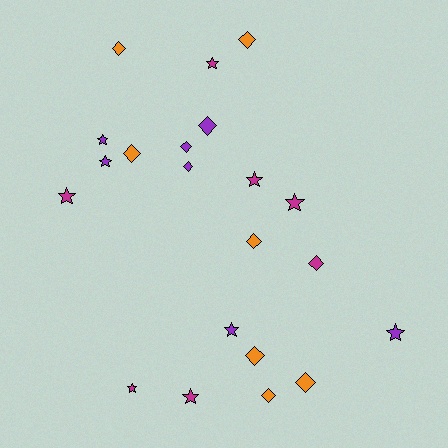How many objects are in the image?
There are 21 objects.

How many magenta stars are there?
There are 6 magenta stars.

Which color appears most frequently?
Orange, with 7 objects.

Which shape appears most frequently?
Diamond, with 11 objects.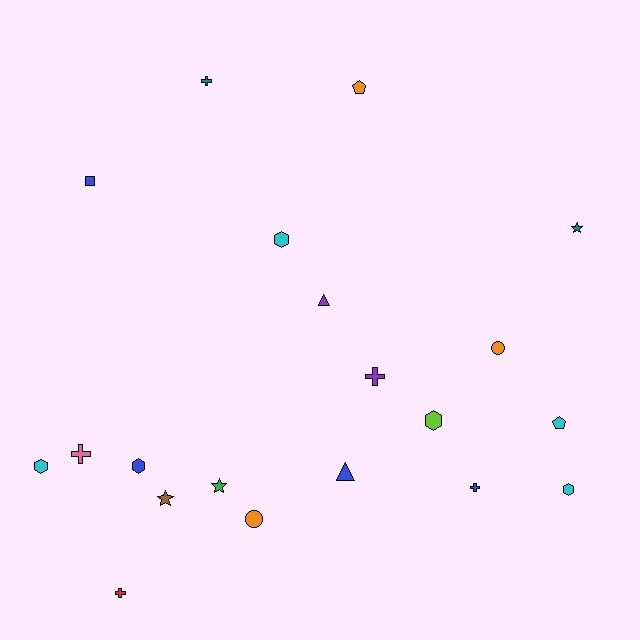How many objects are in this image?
There are 20 objects.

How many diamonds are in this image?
There are no diamonds.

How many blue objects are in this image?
There are 4 blue objects.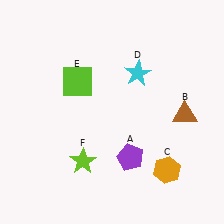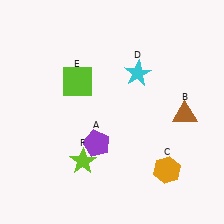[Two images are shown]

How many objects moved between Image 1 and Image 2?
1 object moved between the two images.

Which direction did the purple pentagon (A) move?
The purple pentagon (A) moved left.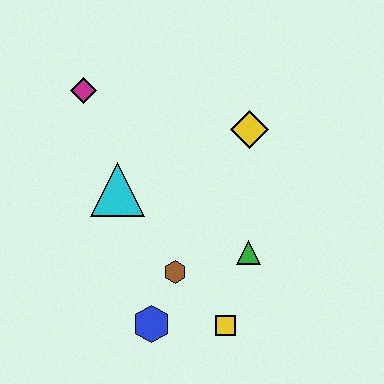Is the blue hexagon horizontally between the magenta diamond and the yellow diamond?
Yes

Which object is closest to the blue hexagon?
The brown hexagon is closest to the blue hexagon.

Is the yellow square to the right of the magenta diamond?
Yes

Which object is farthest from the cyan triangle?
The yellow square is farthest from the cyan triangle.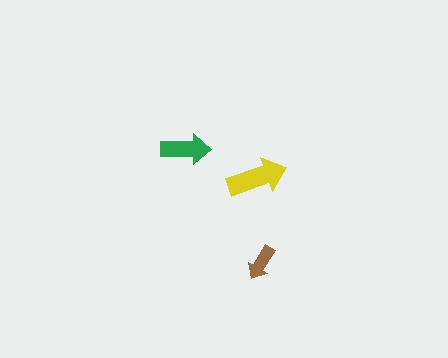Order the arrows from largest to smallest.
the yellow one, the green one, the brown one.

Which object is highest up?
The green arrow is topmost.